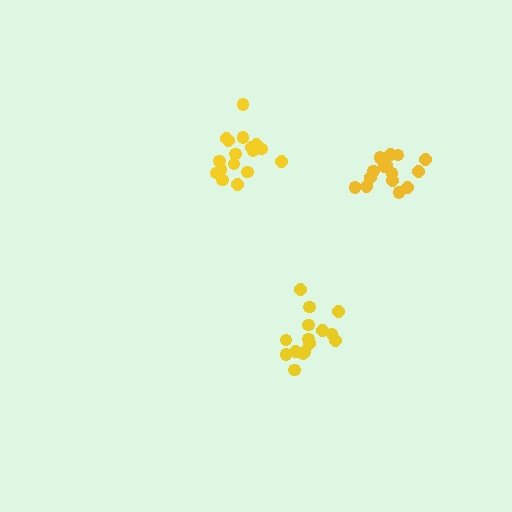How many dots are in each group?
Group 1: 15 dots, Group 2: 18 dots, Group 3: 17 dots (50 total).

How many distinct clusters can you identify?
There are 3 distinct clusters.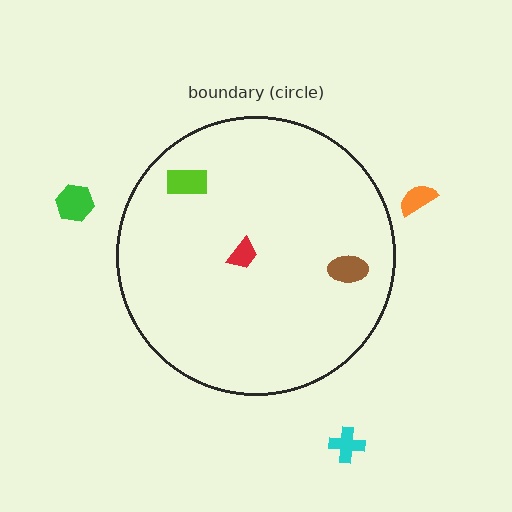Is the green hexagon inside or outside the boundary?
Outside.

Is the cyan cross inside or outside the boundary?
Outside.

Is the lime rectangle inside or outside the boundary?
Inside.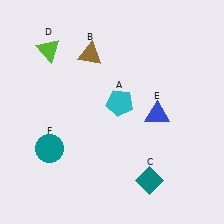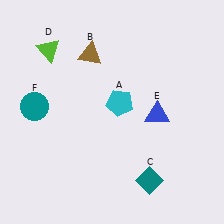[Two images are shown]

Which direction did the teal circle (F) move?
The teal circle (F) moved up.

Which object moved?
The teal circle (F) moved up.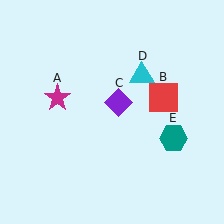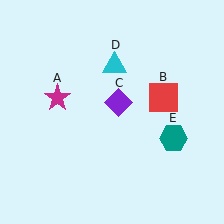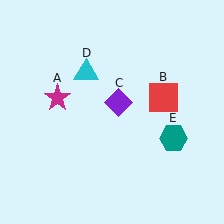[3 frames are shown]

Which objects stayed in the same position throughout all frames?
Magenta star (object A) and red square (object B) and purple diamond (object C) and teal hexagon (object E) remained stationary.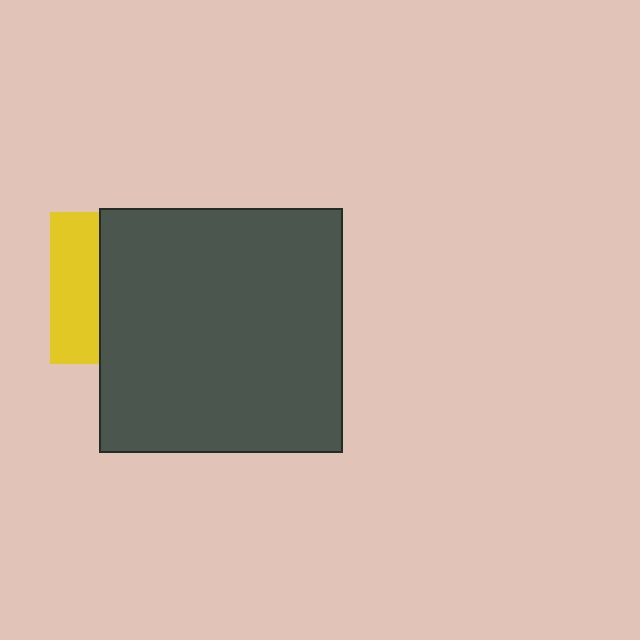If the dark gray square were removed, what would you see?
You would see the complete yellow square.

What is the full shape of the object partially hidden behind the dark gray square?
The partially hidden object is a yellow square.